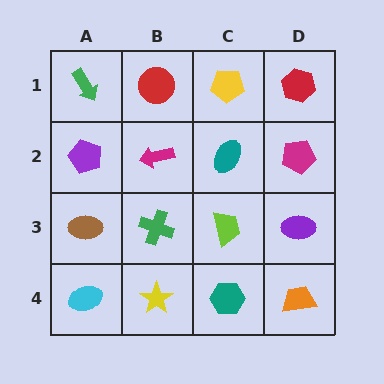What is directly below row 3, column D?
An orange trapezoid.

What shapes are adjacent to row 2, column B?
A red circle (row 1, column B), a green cross (row 3, column B), a purple pentagon (row 2, column A), a teal ellipse (row 2, column C).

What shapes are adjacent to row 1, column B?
A magenta arrow (row 2, column B), a green arrow (row 1, column A), a yellow pentagon (row 1, column C).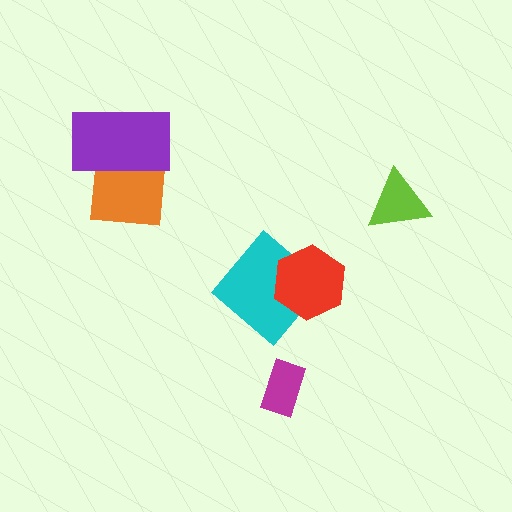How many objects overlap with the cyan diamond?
1 object overlaps with the cyan diamond.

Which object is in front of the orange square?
The purple rectangle is in front of the orange square.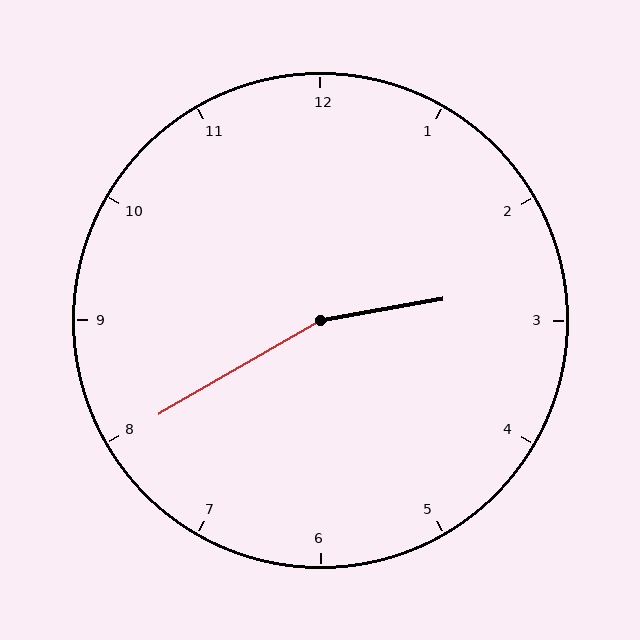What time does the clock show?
2:40.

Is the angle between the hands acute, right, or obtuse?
It is obtuse.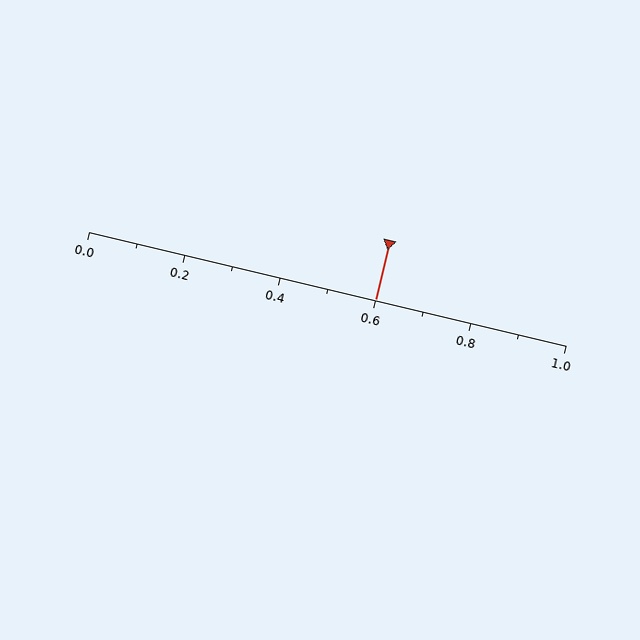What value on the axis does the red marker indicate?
The marker indicates approximately 0.6.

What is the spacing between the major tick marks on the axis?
The major ticks are spaced 0.2 apart.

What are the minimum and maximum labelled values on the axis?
The axis runs from 0.0 to 1.0.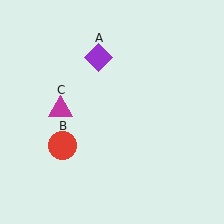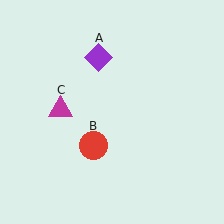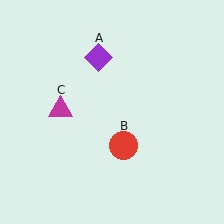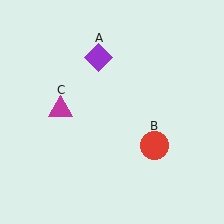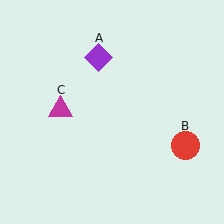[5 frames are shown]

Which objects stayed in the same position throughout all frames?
Purple diamond (object A) and magenta triangle (object C) remained stationary.